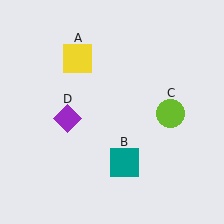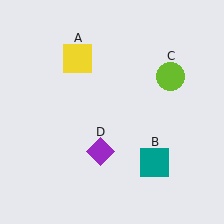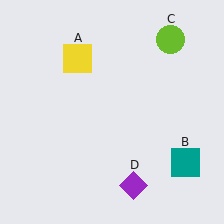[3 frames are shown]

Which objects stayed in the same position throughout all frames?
Yellow square (object A) remained stationary.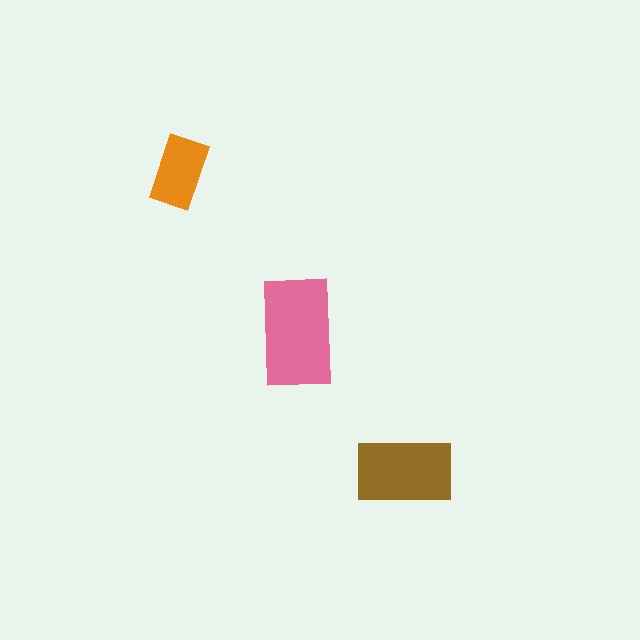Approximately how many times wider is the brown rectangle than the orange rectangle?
About 1.5 times wider.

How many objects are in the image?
There are 3 objects in the image.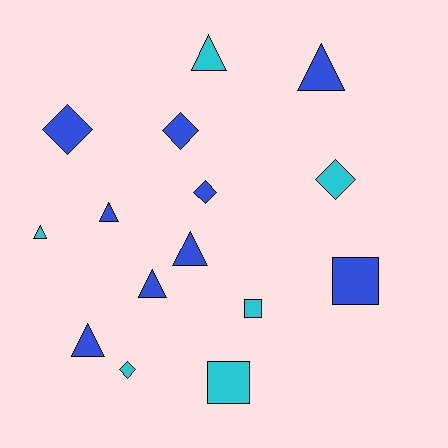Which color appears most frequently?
Blue, with 9 objects.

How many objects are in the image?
There are 15 objects.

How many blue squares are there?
There is 1 blue square.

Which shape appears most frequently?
Triangle, with 7 objects.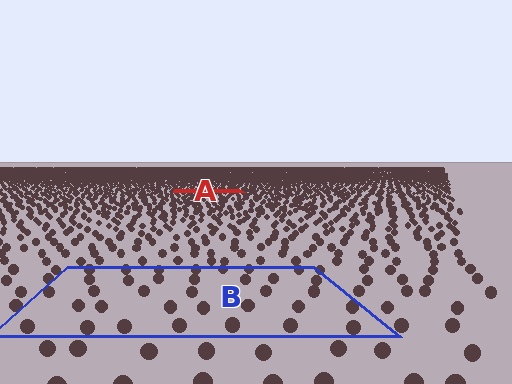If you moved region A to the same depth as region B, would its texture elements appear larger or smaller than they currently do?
They would appear larger. At a closer depth, the same texture elements are projected at a bigger on-screen size.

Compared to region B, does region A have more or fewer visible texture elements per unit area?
Region A has more texture elements per unit area — they are packed more densely because it is farther away.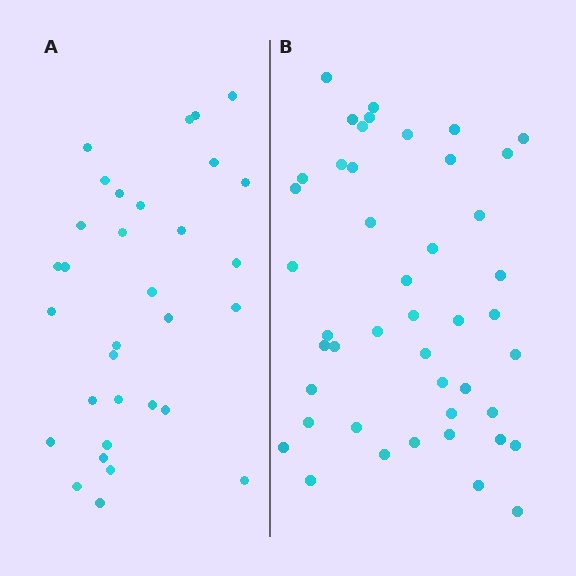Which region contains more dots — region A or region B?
Region B (the right region) has more dots.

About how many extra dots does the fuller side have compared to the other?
Region B has approximately 15 more dots than region A.